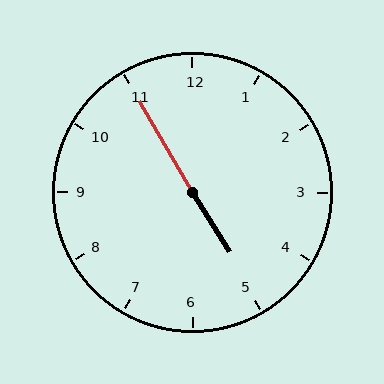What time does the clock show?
4:55.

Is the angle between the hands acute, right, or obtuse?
It is obtuse.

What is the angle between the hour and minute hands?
Approximately 178 degrees.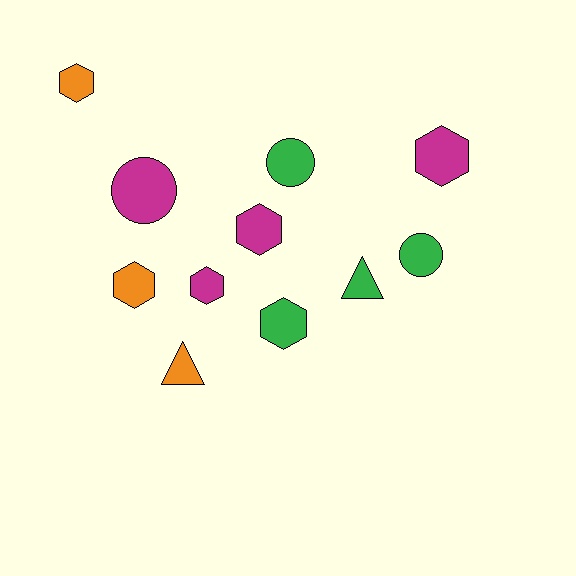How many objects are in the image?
There are 11 objects.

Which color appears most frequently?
Green, with 4 objects.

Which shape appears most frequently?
Hexagon, with 6 objects.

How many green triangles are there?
There is 1 green triangle.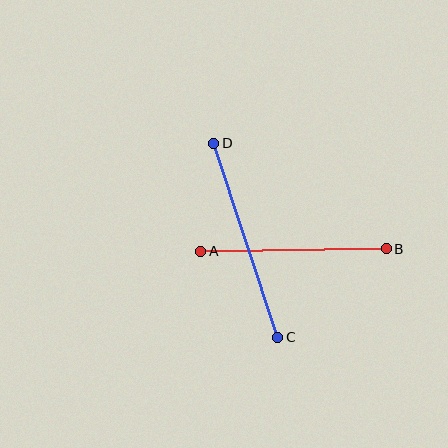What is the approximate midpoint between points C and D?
The midpoint is at approximately (246, 240) pixels.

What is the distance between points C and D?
The distance is approximately 204 pixels.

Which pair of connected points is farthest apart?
Points C and D are farthest apart.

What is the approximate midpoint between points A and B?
The midpoint is at approximately (294, 250) pixels.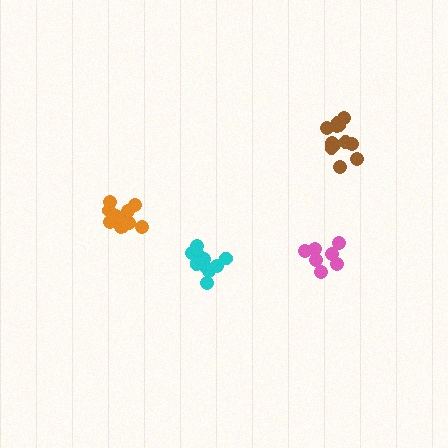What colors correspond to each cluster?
The clusters are colored: orange, cyan, brown, pink.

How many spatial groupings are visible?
There are 4 spatial groupings.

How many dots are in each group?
Group 1: 12 dots, Group 2: 13 dots, Group 3: 12 dots, Group 4: 7 dots (44 total).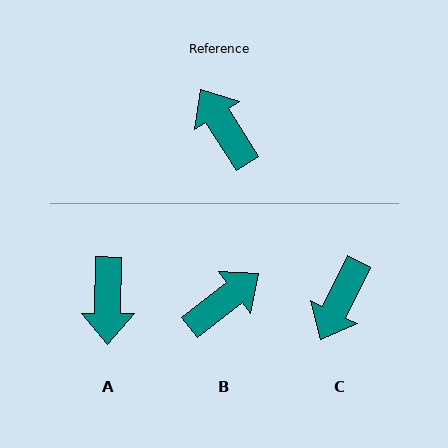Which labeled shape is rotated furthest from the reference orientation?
A, about 147 degrees away.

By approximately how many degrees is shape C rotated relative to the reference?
Approximately 122 degrees counter-clockwise.